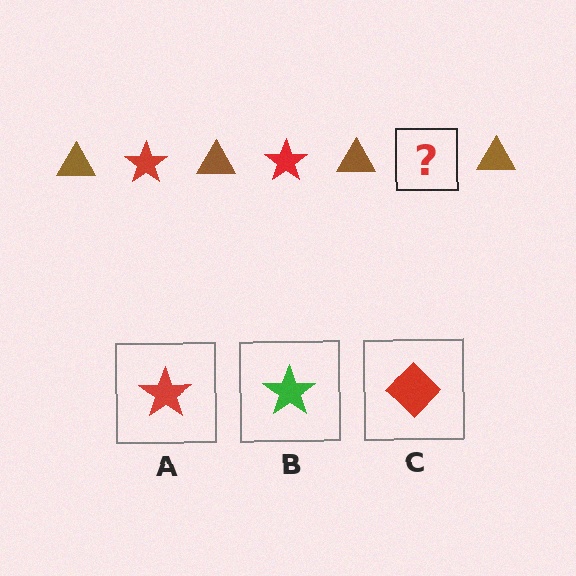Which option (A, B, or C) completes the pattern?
A.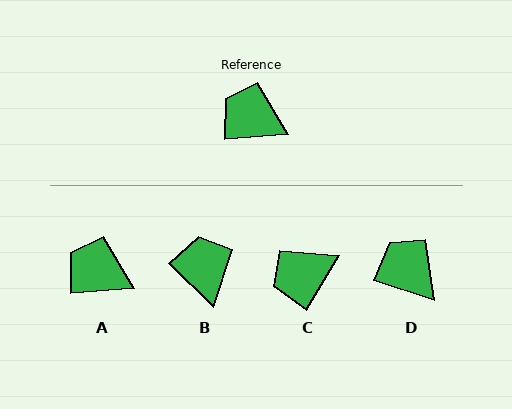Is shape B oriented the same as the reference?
No, it is off by about 48 degrees.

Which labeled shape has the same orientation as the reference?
A.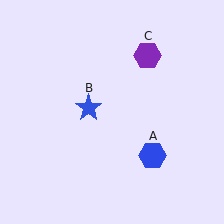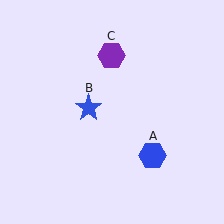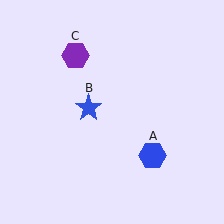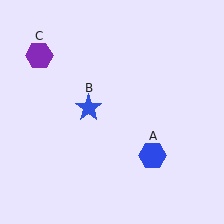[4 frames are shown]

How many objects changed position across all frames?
1 object changed position: purple hexagon (object C).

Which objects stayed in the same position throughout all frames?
Blue hexagon (object A) and blue star (object B) remained stationary.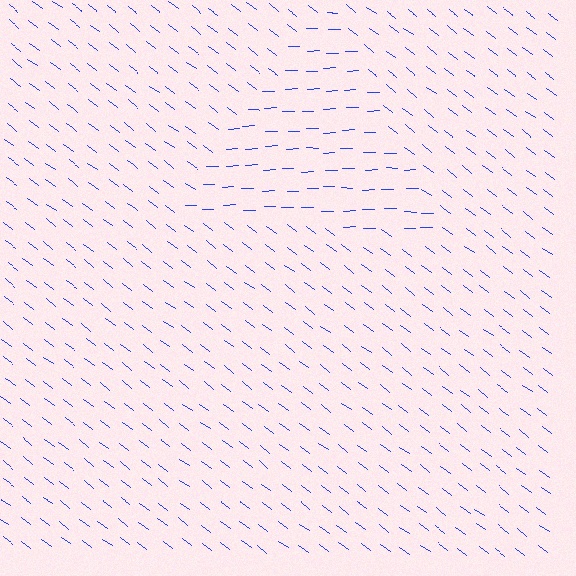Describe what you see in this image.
The image is filled with small blue line segments. A triangle region in the image has lines oriented differently from the surrounding lines, creating a visible texture boundary.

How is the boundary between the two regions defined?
The boundary is defined purely by a change in line orientation (approximately 38 degrees difference). All lines are the same color and thickness.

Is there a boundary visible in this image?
Yes, there is a texture boundary formed by a change in line orientation.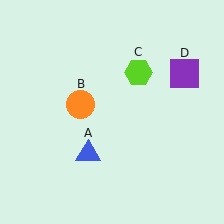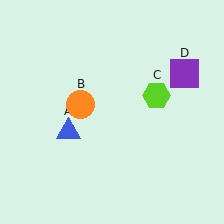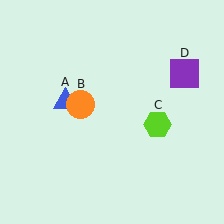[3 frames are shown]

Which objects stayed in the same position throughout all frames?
Orange circle (object B) and purple square (object D) remained stationary.